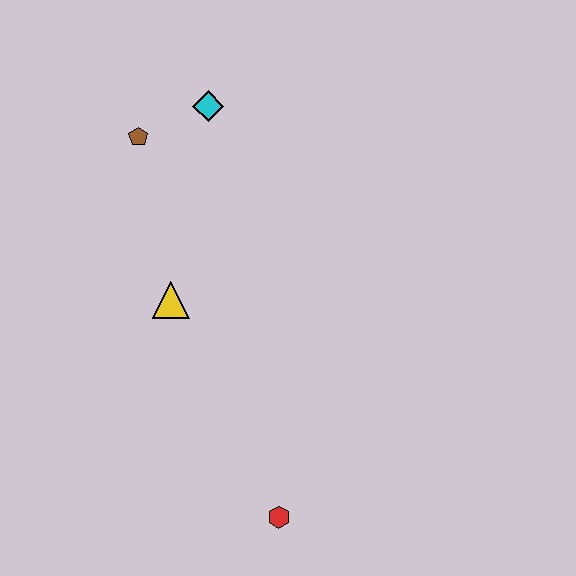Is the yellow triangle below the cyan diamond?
Yes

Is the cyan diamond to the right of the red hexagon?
No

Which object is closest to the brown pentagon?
The cyan diamond is closest to the brown pentagon.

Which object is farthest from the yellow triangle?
The red hexagon is farthest from the yellow triangle.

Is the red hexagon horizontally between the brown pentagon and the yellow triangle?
No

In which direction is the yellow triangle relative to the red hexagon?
The yellow triangle is above the red hexagon.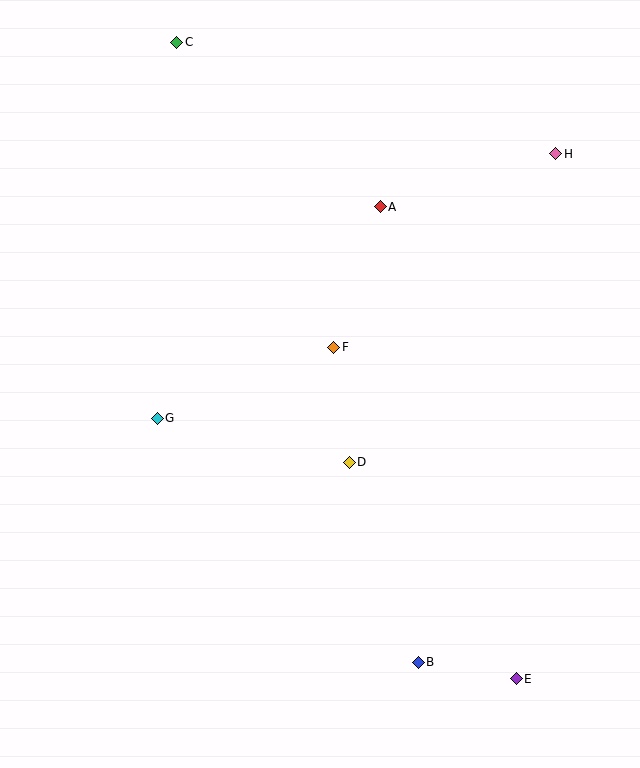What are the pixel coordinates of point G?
Point G is at (157, 418).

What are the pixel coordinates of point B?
Point B is at (418, 662).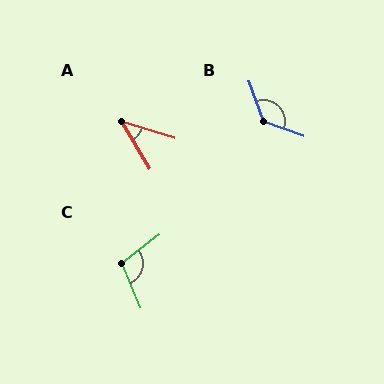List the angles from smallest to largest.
A (41°), C (104°), B (129°).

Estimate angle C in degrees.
Approximately 104 degrees.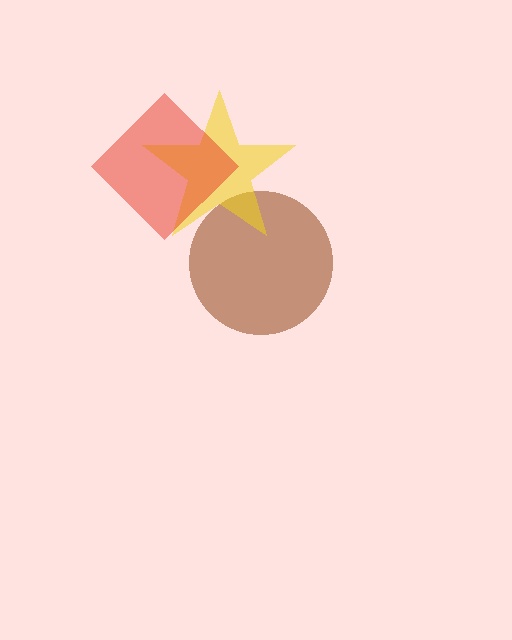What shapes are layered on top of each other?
The layered shapes are: a brown circle, a yellow star, a red diamond.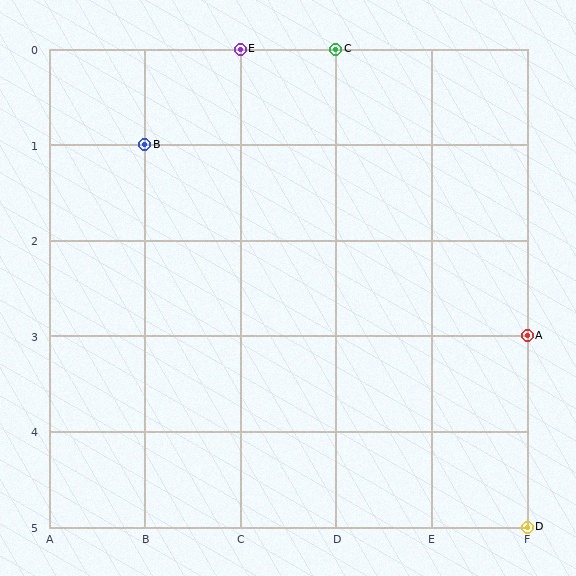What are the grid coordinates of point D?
Point D is at grid coordinates (F, 5).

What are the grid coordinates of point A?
Point A is at grid coordinates (F, 3).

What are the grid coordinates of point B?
Point B is at grid coordinates (B, 1).